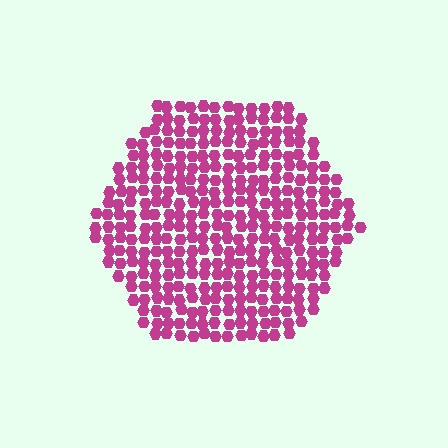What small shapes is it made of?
It is made of small hexagons.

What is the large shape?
The large shape is a hexagon.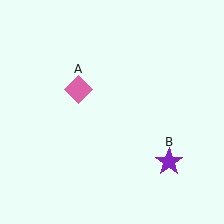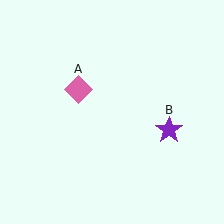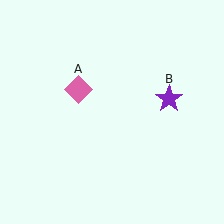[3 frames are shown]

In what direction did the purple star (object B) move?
The purple star (object B) moved up.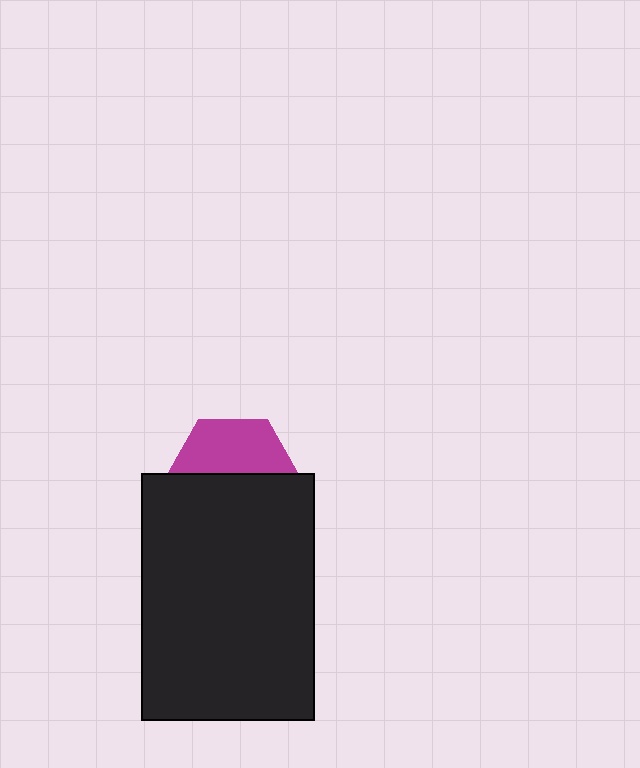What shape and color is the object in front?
The object in front is a black rectangle.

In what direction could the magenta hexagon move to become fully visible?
The magenta hexagon could move up. That would shift it out from behind the black rectangle entirely.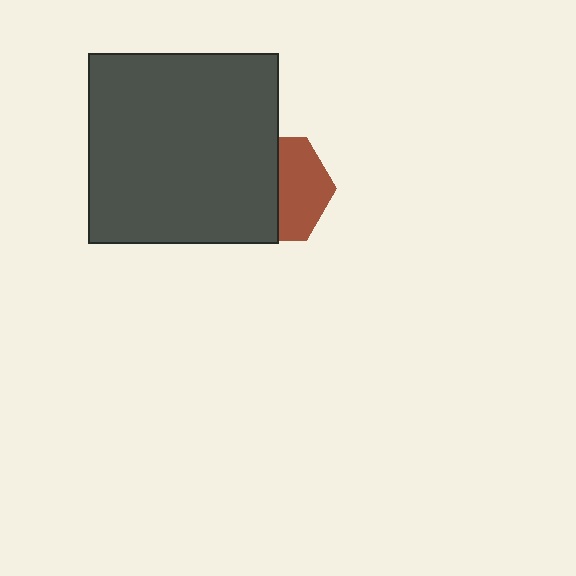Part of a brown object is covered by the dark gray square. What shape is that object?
It is a hexagon.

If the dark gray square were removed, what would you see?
You would see the complete brown hexagon.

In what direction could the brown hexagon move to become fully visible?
The brown hexagon could move right. That would shift it out from behind the dark gray square entirely.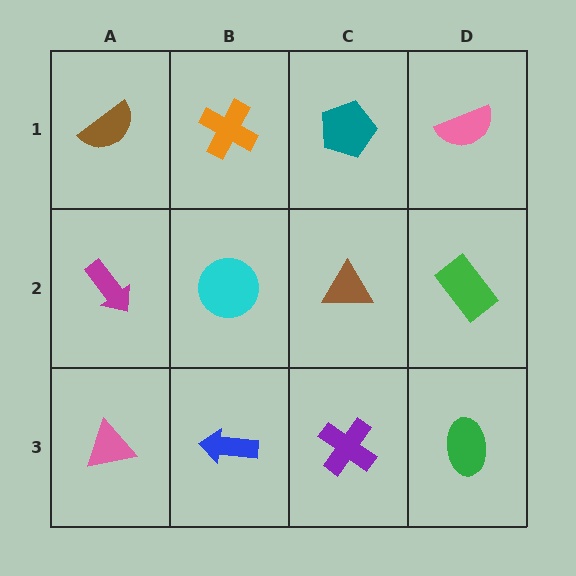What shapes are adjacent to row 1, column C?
A brown triangle (row 2, column C), an orange cross (row 1, column B), a pink semicircle (row 1, column D).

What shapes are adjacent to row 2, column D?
A pink semicircle (row 1, column D), a green ellipse (row 3, column D), a brown triangle (row 2, column C).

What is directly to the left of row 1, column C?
An orange cross.